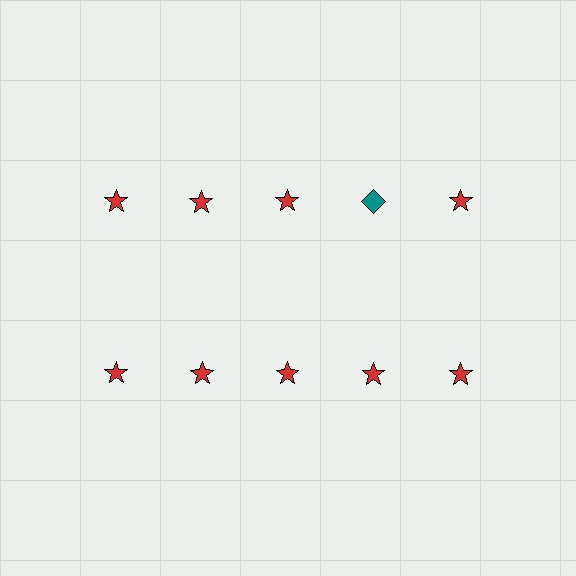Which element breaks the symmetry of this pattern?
The teal diamond in the top row, second from right column breaks the symmetry. All other shapes are red stars.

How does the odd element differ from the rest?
It differs in both color (teal instead of red) and shape (diamond instead of star).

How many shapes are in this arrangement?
There are 10 shapes arranged in a grid pattern.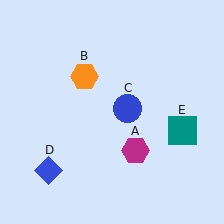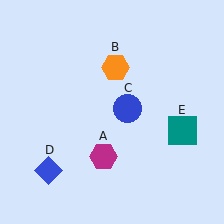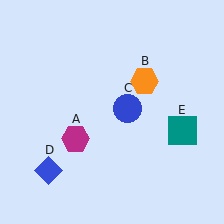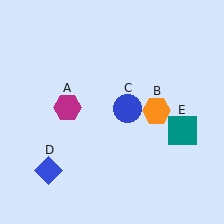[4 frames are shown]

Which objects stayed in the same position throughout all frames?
Blue circle (object C) and blue diamond (object D) and teal square (object E) remained stationary.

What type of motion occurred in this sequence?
The magenta hexagon (object A), orange hexagon (object B) rotated clockwise around the center of the scene.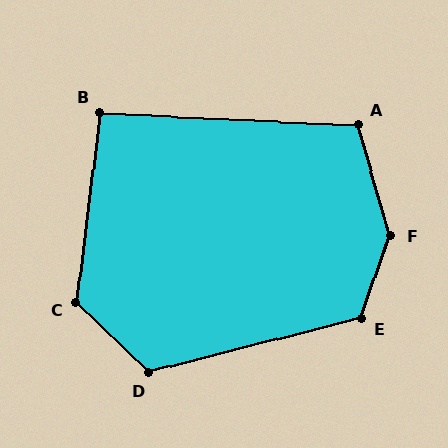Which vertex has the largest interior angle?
F, at approximately 145 degrees.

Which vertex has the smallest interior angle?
B, at approximately 94 degrees.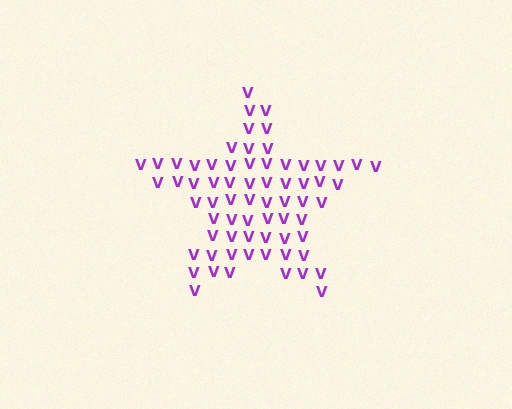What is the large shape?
The large shape is a star.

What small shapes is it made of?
It is made of small letter V's.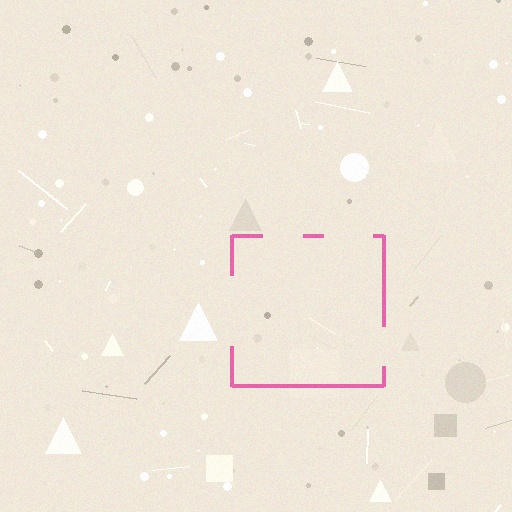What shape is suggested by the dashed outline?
The dashed outline suggests a square.